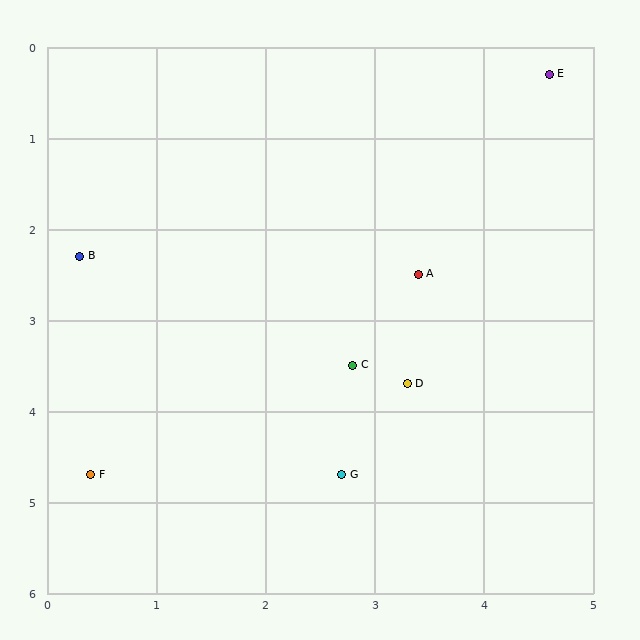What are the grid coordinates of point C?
Point C is at approximately (2.8, 3.5).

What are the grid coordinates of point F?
Point F is at approximately (0.4, 4.7).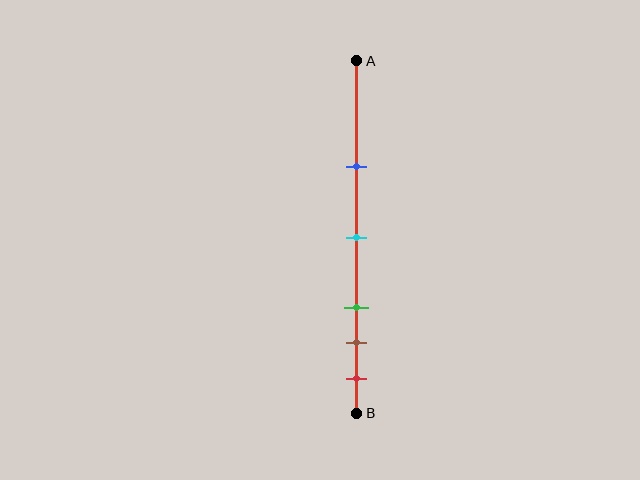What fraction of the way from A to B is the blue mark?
The blue mark is approximately 30% (0.3) of the way from A to B.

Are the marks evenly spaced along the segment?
No, the marks are not evenly spaced.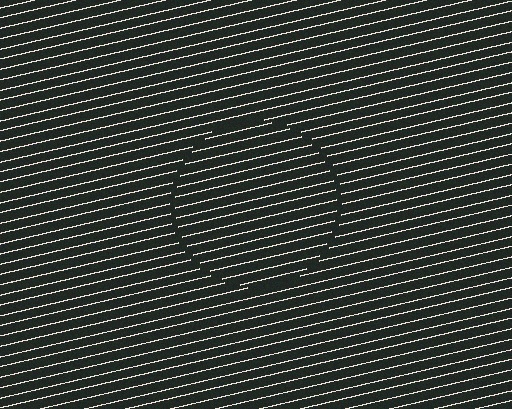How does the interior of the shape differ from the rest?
The interior of the shape contains the same grating, shifted by half a period — the contour is defined by the phase discontinuity where line-ends from the inner and outer gratings abut.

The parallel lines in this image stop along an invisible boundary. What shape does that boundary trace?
An illusory circle. The interior of the shape contains the same grating, shifted by half a period — the contour is defined by the phase discontinuity where line-ends from the inner and outer gratings abut.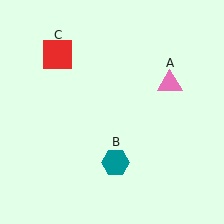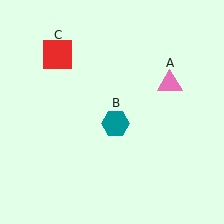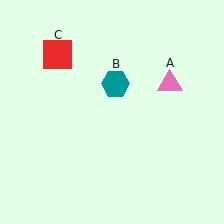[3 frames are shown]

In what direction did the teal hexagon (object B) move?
The teal hexagon (object B) moved up.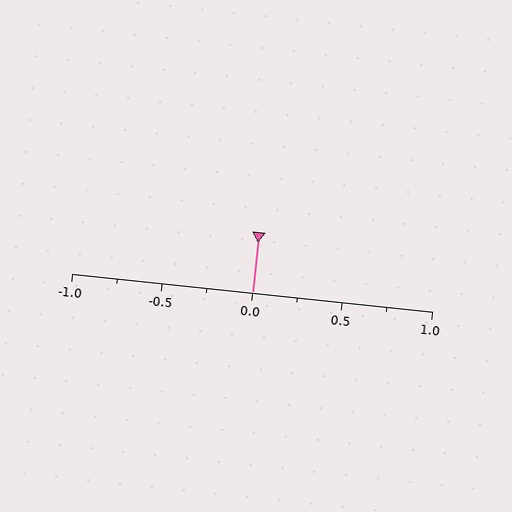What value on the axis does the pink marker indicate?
The marker indicates approximately 0.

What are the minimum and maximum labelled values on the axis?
The axis runs from -1.0 to 1.0.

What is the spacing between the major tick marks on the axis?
The major ticks are spaced 0.5 apart.